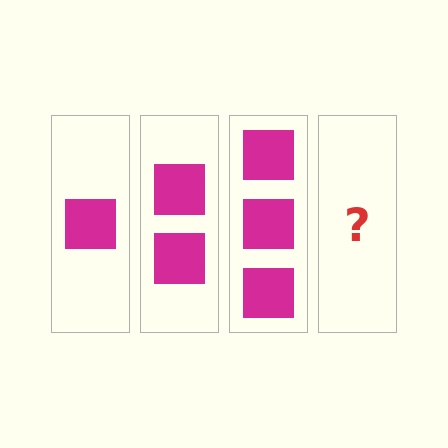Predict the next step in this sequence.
The next step is 4 squares.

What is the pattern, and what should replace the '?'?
The pattern is that each step adds one more square. The '?' should be 4 squares.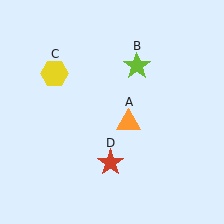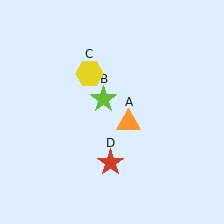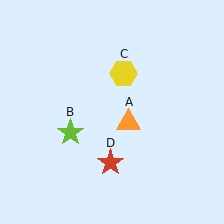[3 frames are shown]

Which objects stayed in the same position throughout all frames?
Orange triangle (object A) and red star (object D) remained stationary.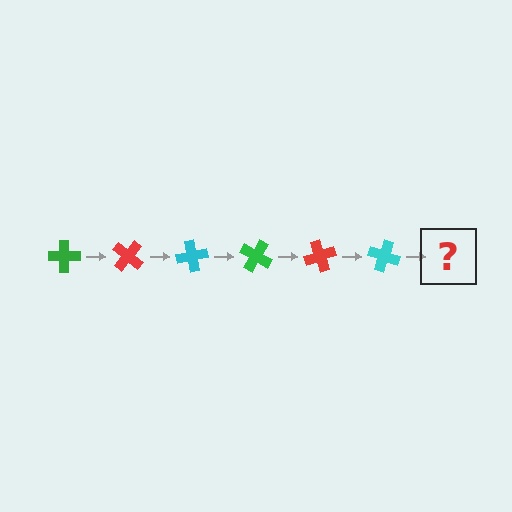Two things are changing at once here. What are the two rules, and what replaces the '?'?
The two rules are that it rotates 40 degrees each step and the color cycles through green, red, and cyan. The '?' should be a green cross, rotated 240 degrees from the start.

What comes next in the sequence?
The next element should be a green cross, rotated 240 degrees from the start.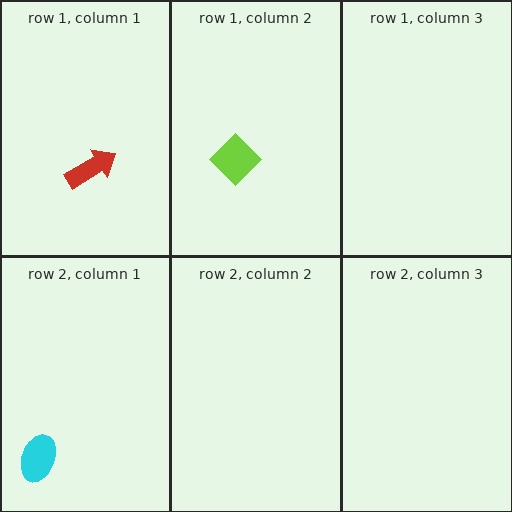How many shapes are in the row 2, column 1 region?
1.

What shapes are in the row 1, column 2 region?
The lime diamond.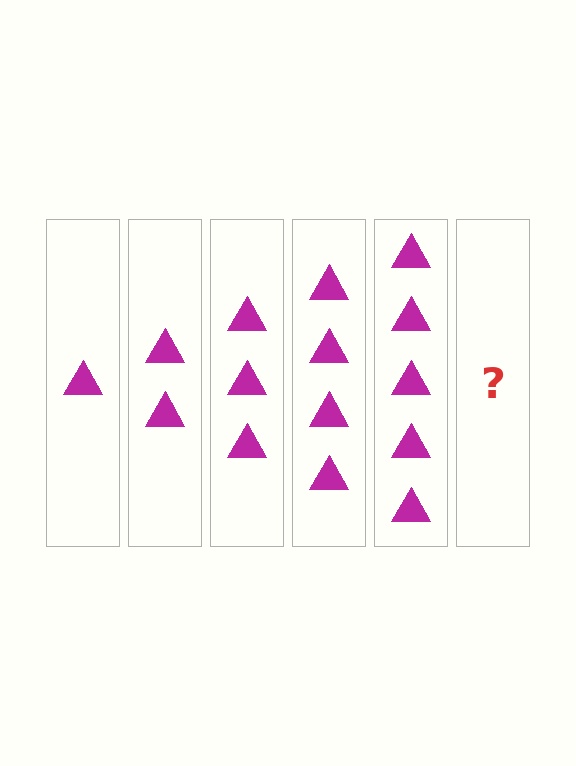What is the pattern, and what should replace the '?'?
The pattern is that each step adds one more triangle. The '?' should be 6 triangles.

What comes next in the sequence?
The next element should be 6 triangles.